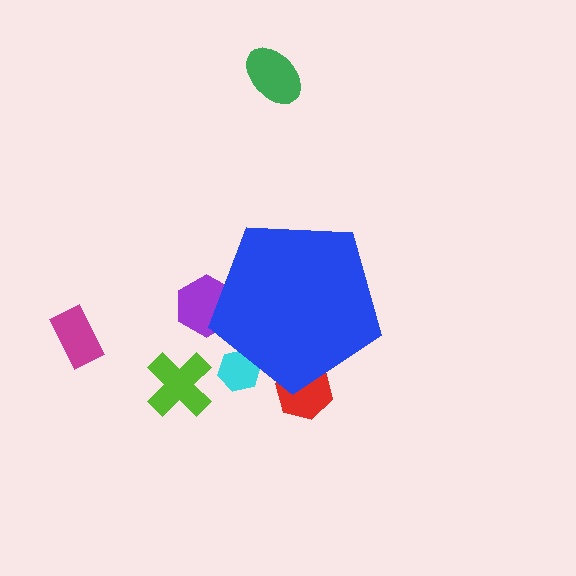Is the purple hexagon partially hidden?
Yes, the purple hexagon is partially hidden behind the blue pentagon.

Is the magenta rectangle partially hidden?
No, the magenta rectangle is fully visible.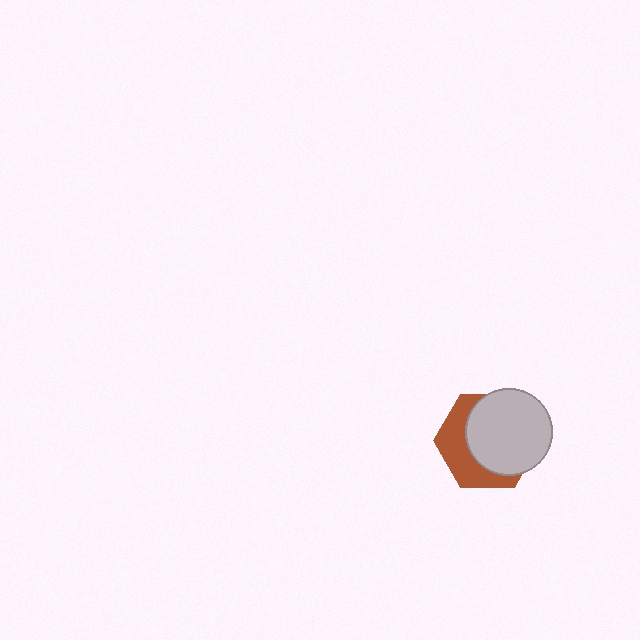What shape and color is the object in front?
The object in front is a light gray circle.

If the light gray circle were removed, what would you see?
You would see the complete brown hexagon.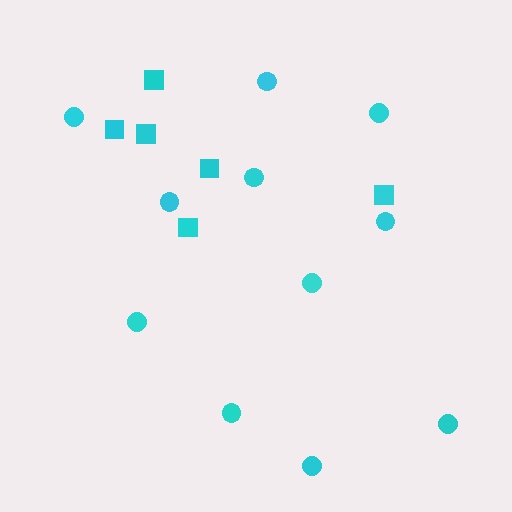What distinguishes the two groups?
There are 2 groups: one group of circles (11) and one group of squares (6).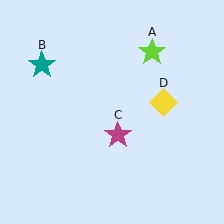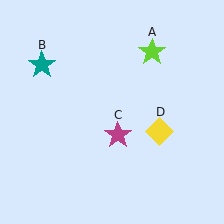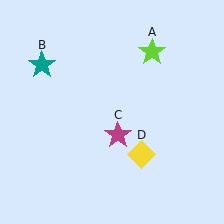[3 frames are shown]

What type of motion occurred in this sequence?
The yellow diamond (object D) rotated clockwise around the center of the scene.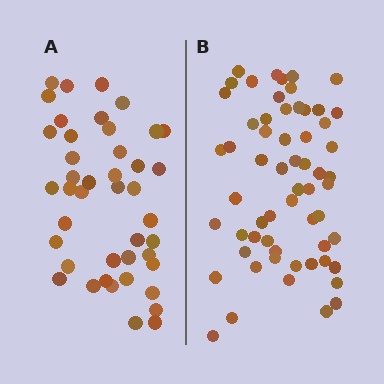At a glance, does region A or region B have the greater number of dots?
Region B (the right region) has more dots.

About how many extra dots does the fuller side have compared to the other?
Region B has approximately 15 more dots than region A.